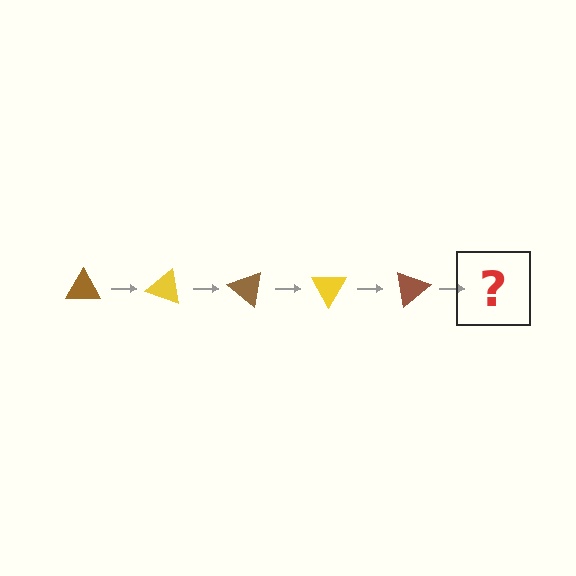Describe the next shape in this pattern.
It should be a yellow triangle, rotated 100 degrees from the start.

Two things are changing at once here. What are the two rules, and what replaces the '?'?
The two rules are that it rotates 20 degrees each step and the color cycles through brown and yellow. The '?' should be a yellow triangle, rotated 100 degrees from the start.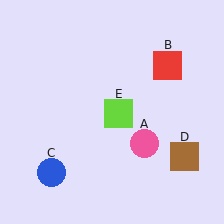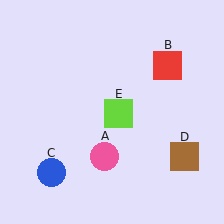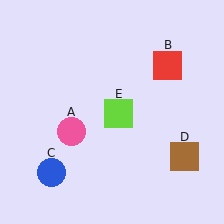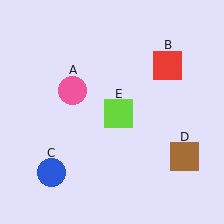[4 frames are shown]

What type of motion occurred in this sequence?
The pink circle (object A) rotated clockwise around the center of the scene.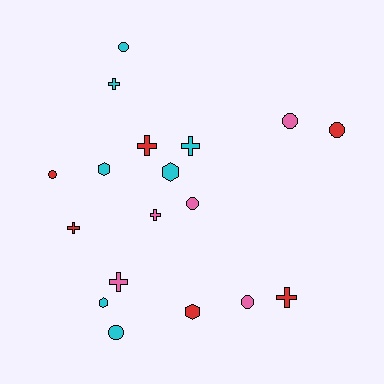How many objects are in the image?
There are 18 objects.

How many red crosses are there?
There are 3 red crosses.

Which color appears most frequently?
Cyan, with 7 objects.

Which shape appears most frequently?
Circle, with 7 objects.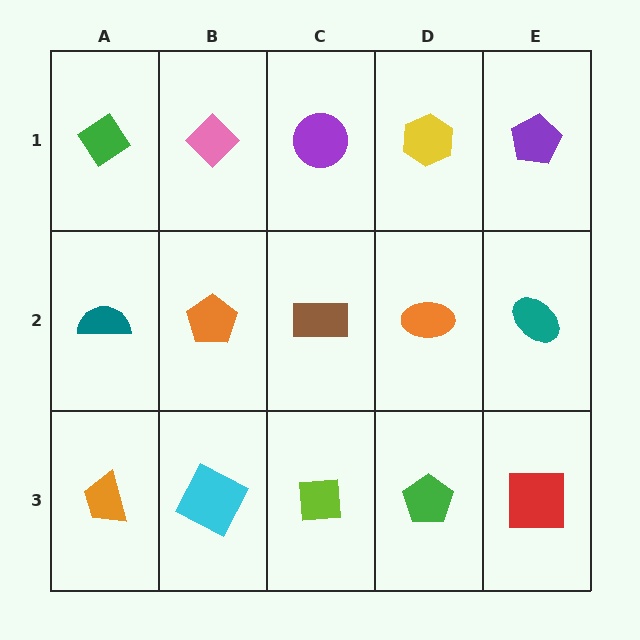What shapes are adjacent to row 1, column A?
A teal semicircle (row 2, column A), a pink diamond (row 1, column B).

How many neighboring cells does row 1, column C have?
3.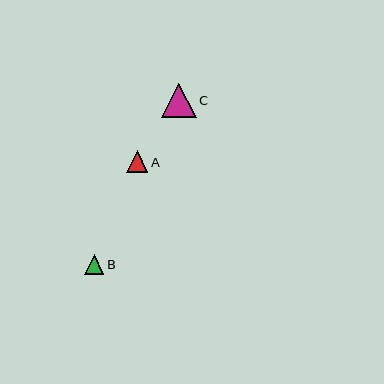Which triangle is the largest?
Triangle C is the largest with a size of approximately 34 pixels.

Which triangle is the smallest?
Triangle B is the smallest with a size of approximately 20 pixels.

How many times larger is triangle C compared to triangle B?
Triangle C is approximately 1.8 times the size of triangle B.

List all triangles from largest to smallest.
From largest to smallest: C, A, B.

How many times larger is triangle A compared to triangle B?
Triangle A is approximately 1.1 times the size of triangle B.